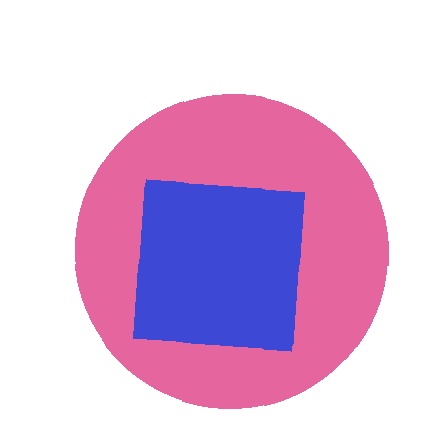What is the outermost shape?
The pink circle.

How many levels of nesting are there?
2.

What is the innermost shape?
The blue square.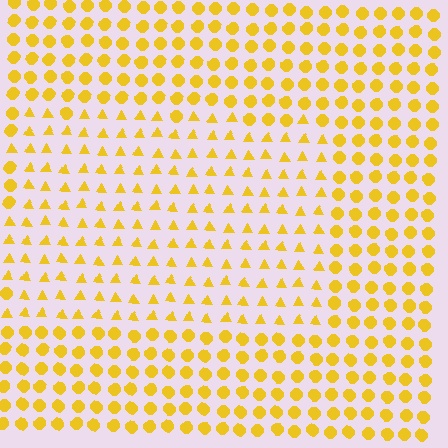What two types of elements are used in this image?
The image uses triangles inside the rectangle region and circles outside it.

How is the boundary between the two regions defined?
The boundary is defined by a change in element shape: triangles inside vs. circles outside. All elements share the same color and spacing.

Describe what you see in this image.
The image is filled with small yellow elements arranged in a uniform grid. A rectangle-shaped region contains triangles, while the surrounding area contains circles. The boundary is defined purely by the change in element shape.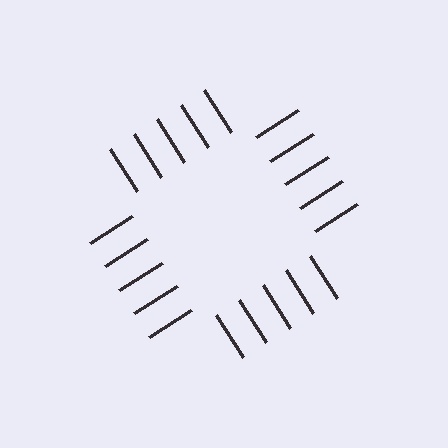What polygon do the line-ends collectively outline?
An illusory square — the line segments terminate on its edges but no continuous stroke is drawn.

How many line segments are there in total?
20 — 5 along each of the 4 edges.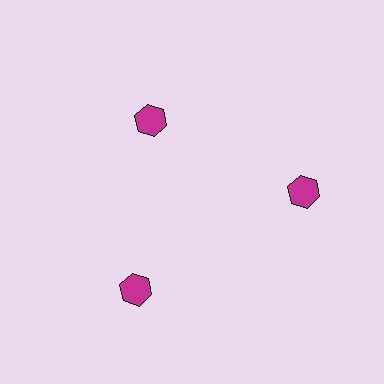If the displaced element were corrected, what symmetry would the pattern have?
It would have 3-fold rotational symmetry — the pattern would map onto itself every 120 degrees.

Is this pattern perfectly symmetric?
No. The 3 magenta hexagons are arranged in a ring, but one element near the 11 o'clock position is pulled inward toward the center, breaking the 3-fold rotational symmetry.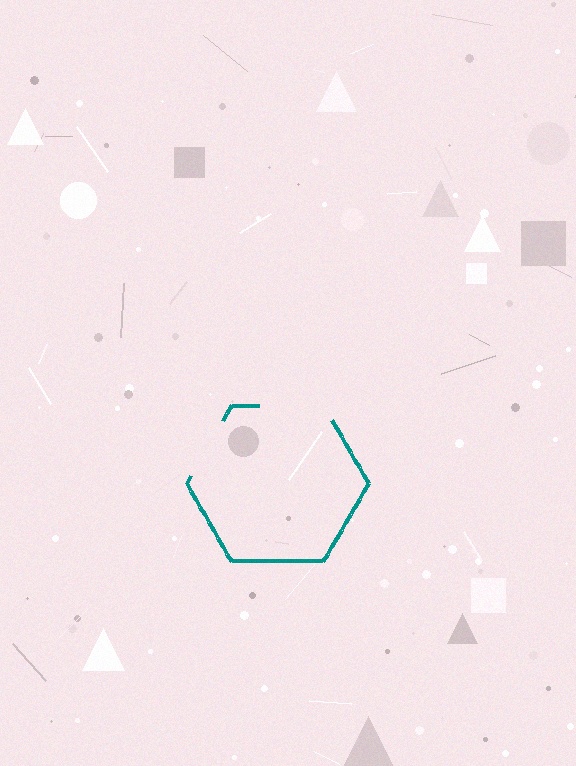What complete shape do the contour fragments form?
The contour fragments form a hexagon.